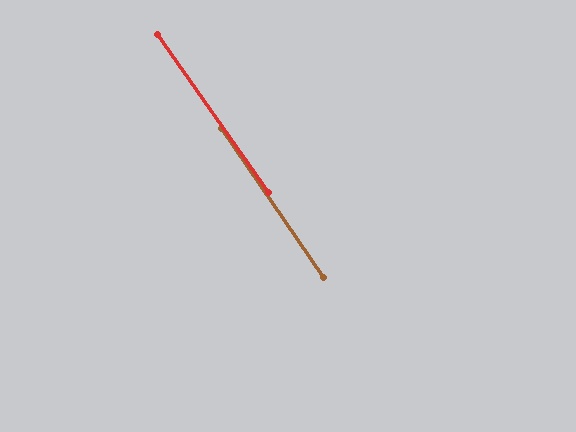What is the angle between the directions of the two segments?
Approximately 1 degree.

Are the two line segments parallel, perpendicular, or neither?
Parallel — their directions differ by only 0.6°.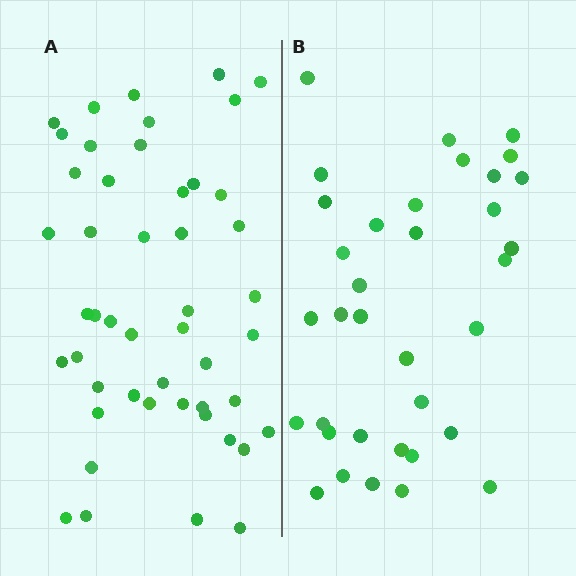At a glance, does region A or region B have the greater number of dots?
Region A (the left region) has more dots.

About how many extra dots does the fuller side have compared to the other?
Region A has approximately 15 more dots than region B.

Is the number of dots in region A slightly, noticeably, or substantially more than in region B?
Region A has noticeably more, but not dramatically so. The ratio is roughly 1.4 to 1.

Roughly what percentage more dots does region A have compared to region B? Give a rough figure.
About 35% more.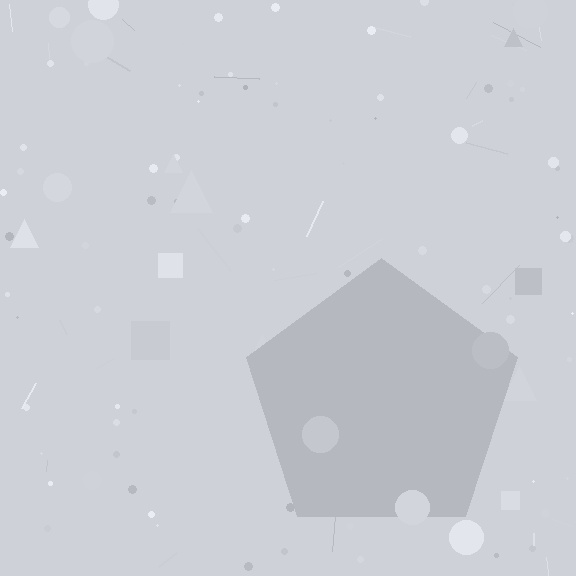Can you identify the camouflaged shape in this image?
The camouflaged shape is a pentagon.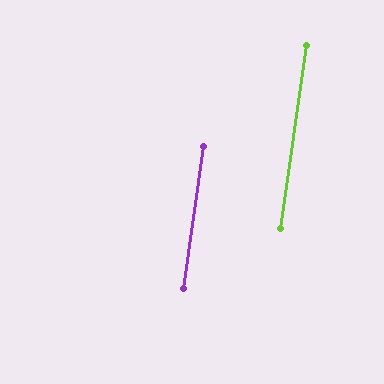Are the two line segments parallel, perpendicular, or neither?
Parallel — their directions differ by only 0.0°.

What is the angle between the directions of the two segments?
Approximately 0 degrees.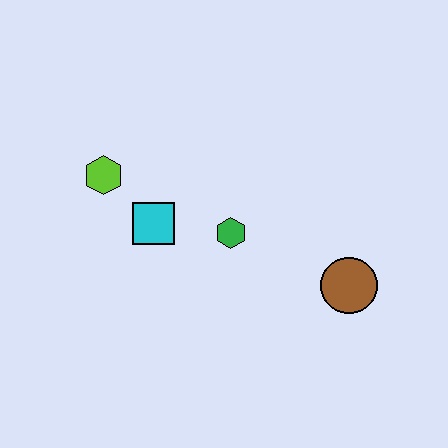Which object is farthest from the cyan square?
The brown circle is farthest from the cyan square.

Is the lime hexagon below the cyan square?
No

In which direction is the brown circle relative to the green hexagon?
The brown circle is to the right of the green hexagon.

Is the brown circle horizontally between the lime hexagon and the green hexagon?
No